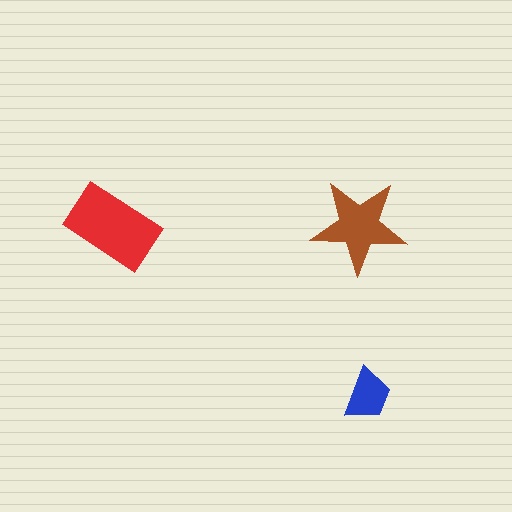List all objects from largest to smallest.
The red rectangle, the brown star, the blue trapezoid.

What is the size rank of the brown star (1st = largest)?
2nd.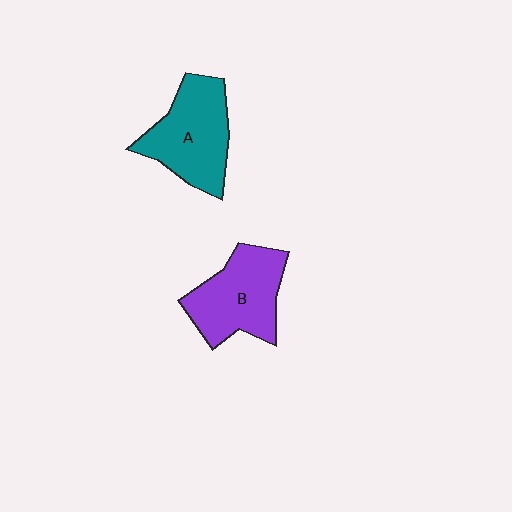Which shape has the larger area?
Shape A (teal).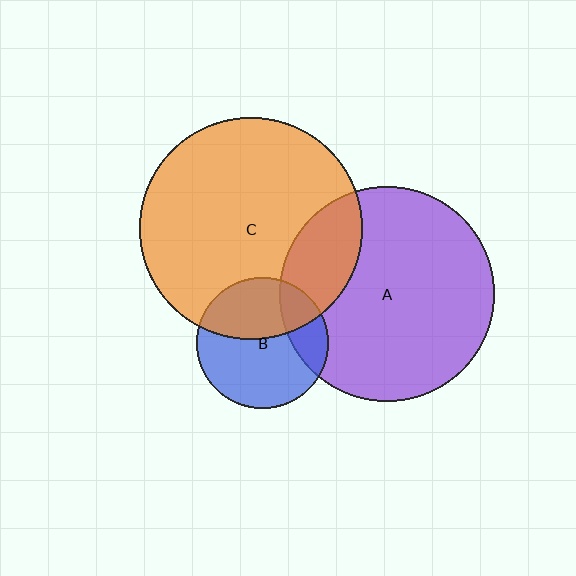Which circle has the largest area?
Circle C (orange).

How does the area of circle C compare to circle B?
Approximately 2.9 times.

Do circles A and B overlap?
Yes.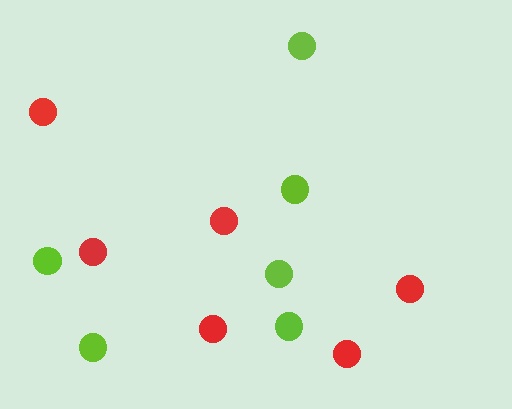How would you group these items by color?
There are 2 groups: one group of red circles (6) and one group of lime circles (6).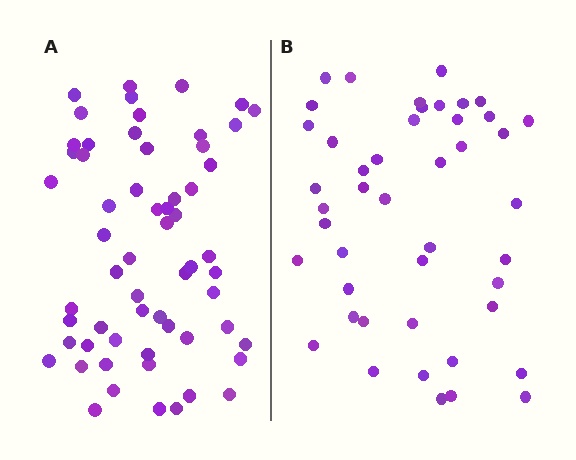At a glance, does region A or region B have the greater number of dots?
Region A (the left region) has more dots.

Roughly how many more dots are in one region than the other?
Region A has approximately 15 more dots than region B.